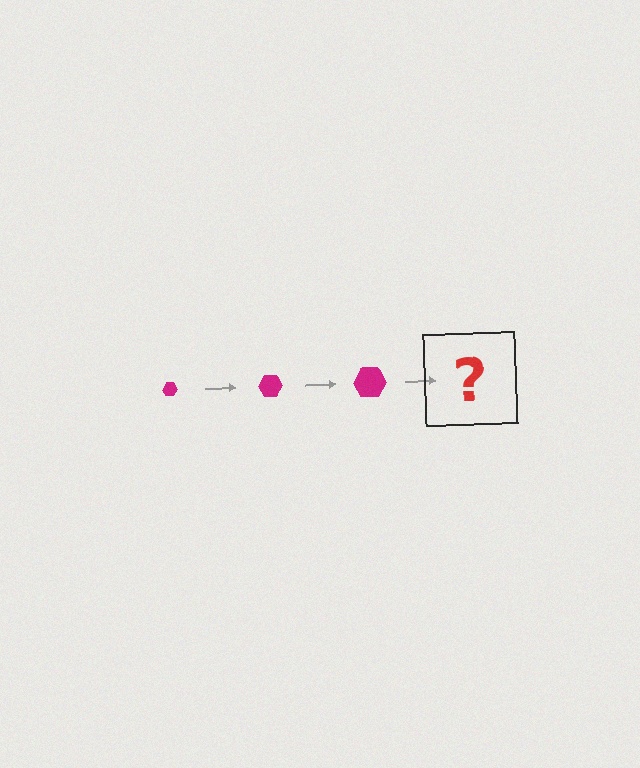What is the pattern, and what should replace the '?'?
The pattern is that the hexagon gets progressively larger each step. The '?' should be a magenta hexagon, larger than the previous one.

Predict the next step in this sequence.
The next step is a magenta hexagon, larger than the previous one.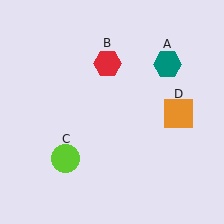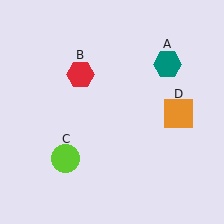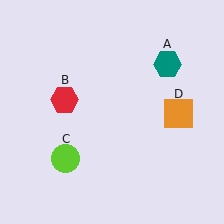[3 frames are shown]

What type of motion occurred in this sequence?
The red hexagon (object B) rotated counterclockwise around the center of the scene.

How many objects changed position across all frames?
1 object changed position: red hexagon (object B).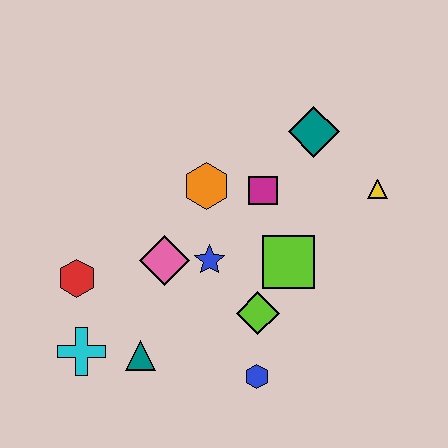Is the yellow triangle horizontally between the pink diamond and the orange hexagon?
No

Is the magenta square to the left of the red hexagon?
No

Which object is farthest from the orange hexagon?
The cyan cross is farthest from the orange hexagon.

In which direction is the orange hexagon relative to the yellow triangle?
The orange hexagon is to the left of the yellow triangle.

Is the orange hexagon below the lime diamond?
No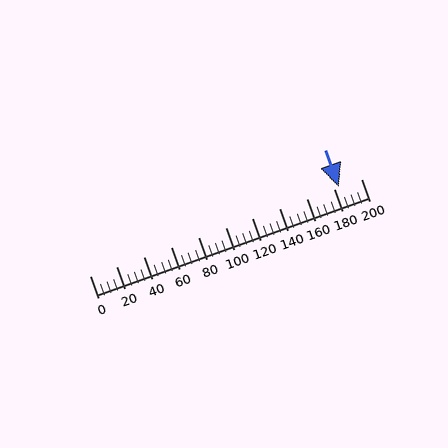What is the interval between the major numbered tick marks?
The major tick marks are spaced 20 units apart.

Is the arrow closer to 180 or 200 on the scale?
The arrow is closer to 180.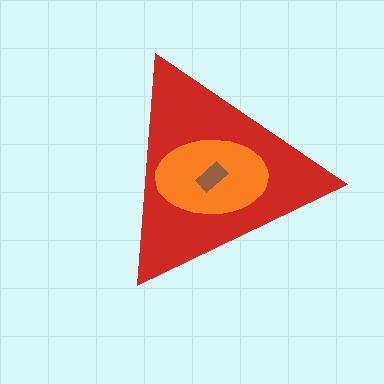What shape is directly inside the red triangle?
The orange ellipse.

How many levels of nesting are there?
3.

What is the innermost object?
The brown rectangle.